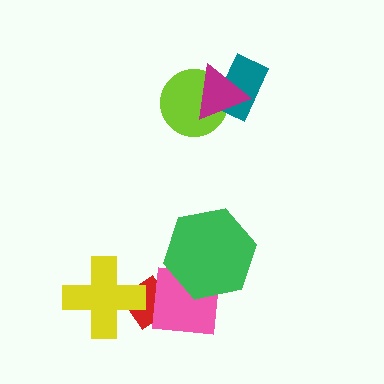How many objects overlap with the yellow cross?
1 object overlaps with the yellow cross.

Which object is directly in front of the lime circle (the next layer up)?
The teal rectangle is directly in front of the lime circle.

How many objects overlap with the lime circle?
2 objects overlap with the lime circle.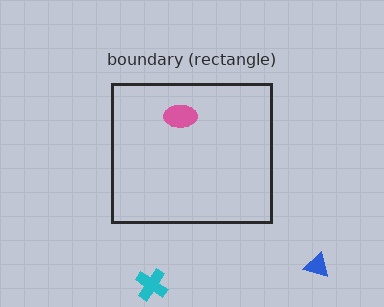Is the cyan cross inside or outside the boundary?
Outside.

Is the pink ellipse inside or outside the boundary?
Inside.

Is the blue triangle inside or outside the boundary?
Outside.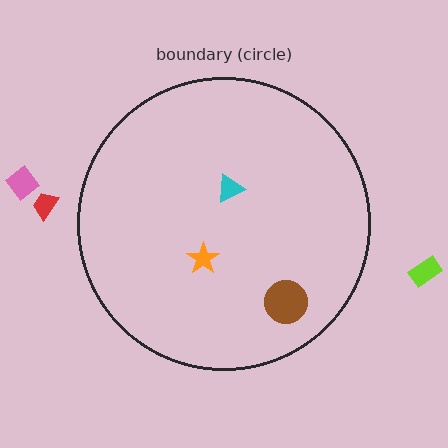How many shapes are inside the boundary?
3 inside, 3 outside.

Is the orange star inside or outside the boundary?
Inside.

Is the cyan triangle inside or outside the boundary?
Inside.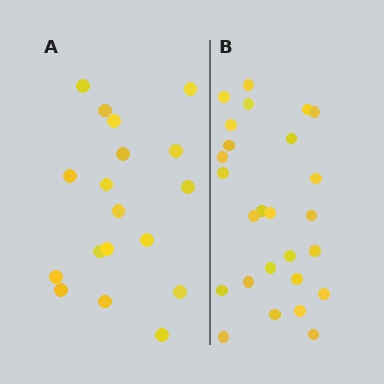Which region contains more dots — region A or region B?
Region B (the right region) has more dots.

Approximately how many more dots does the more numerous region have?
Region B has roughly 8 or so more dots than region A.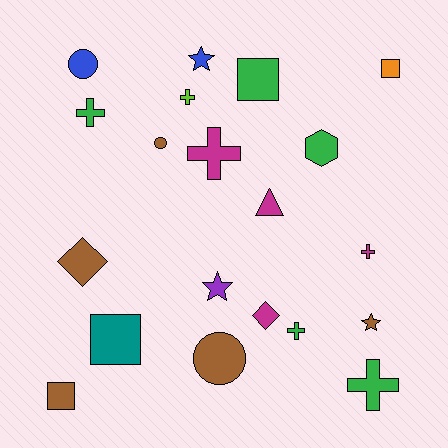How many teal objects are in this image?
There is 1 teal object.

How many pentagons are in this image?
There are no pentagons.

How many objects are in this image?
There are 20 objects.